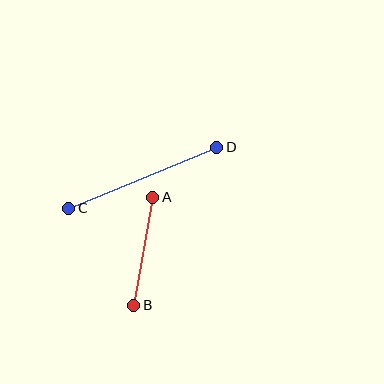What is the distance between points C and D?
The distance is approximately 160 pixels.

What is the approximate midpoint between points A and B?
The midpoint is at approximately (143, 251) pixels.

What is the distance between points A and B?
The distance is approximately 110 pixels.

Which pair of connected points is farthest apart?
Points C and D are farthest apart.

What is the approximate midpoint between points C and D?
The midpoint is at approximately (143, 178) pixels.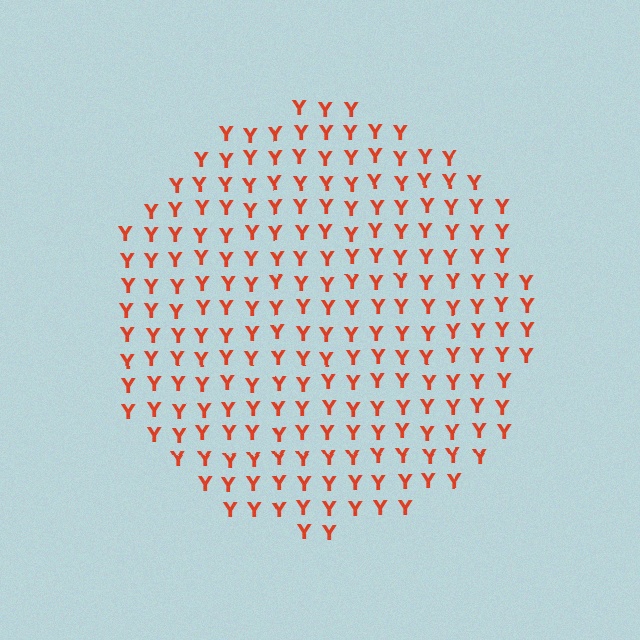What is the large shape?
The large shape is a circle.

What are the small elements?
The small elements are letter Y's.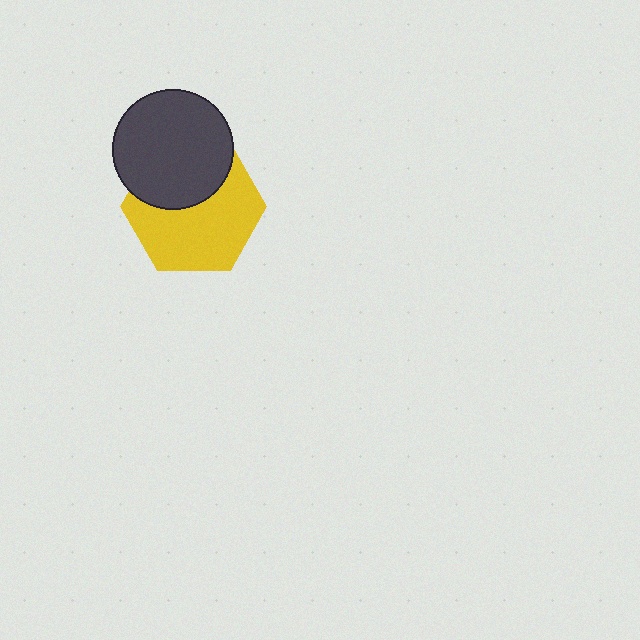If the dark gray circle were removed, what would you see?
You would see the complete yellow hexagon.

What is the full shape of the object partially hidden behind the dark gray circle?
The partially hidden object is a yellow hexagon.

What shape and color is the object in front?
The object in front is a dark gray circle.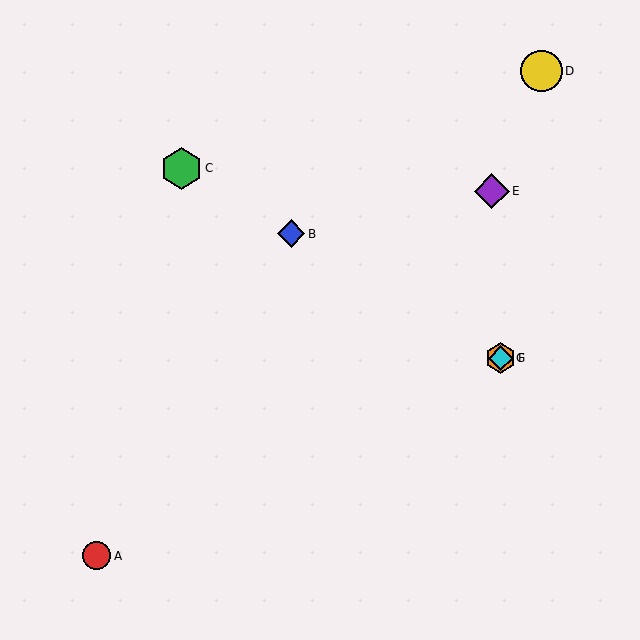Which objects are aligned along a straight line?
Objects B, C, F, G are aligned along a straight line.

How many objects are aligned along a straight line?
4 objects (B, C, F, G) are aligned along a straight line.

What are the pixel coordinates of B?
Object B is at (291, 234).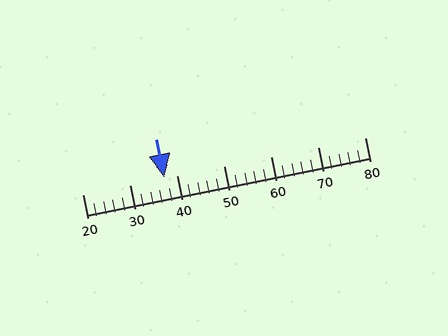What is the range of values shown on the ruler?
The ruler shows values from 20 to 80.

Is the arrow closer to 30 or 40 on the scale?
The arrow is closer to 40.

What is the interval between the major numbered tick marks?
The major tick marks are spaced 10 units apart.